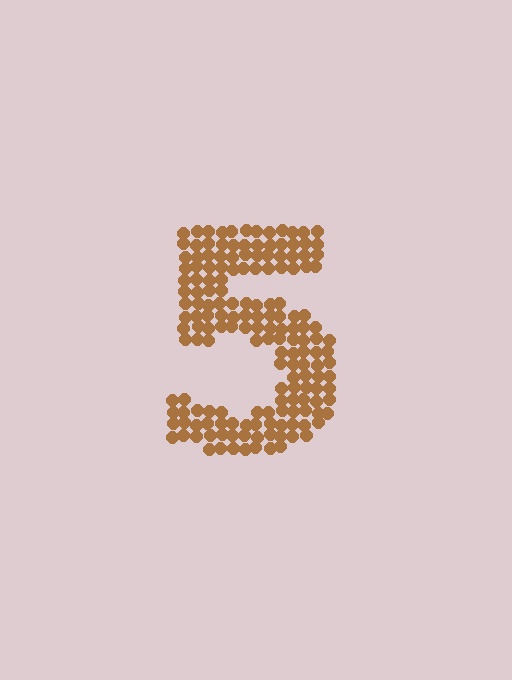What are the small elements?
The small elements are circles.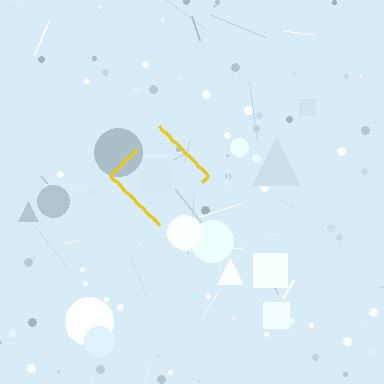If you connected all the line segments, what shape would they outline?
They would outline a diamond.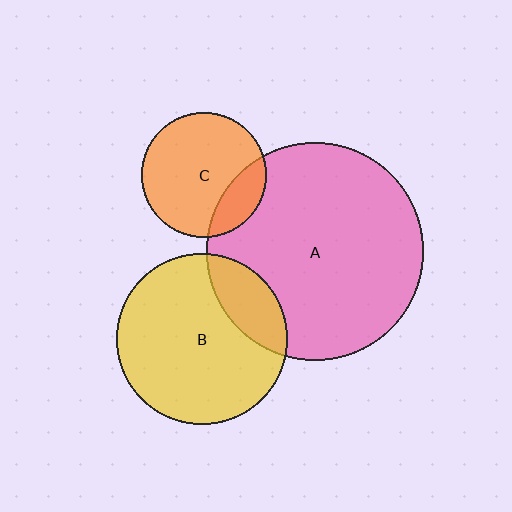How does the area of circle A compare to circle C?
Approximately 3.0 times.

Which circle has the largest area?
Circle A (pink).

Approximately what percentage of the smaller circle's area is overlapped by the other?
Approximately 20%.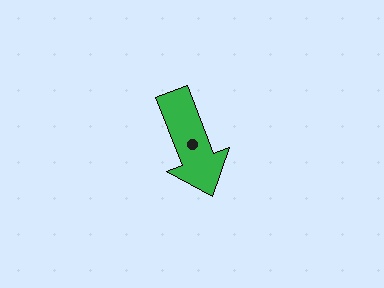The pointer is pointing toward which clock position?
Roughly 5 o'clock.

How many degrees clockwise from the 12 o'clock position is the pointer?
Approximately 159 degrees.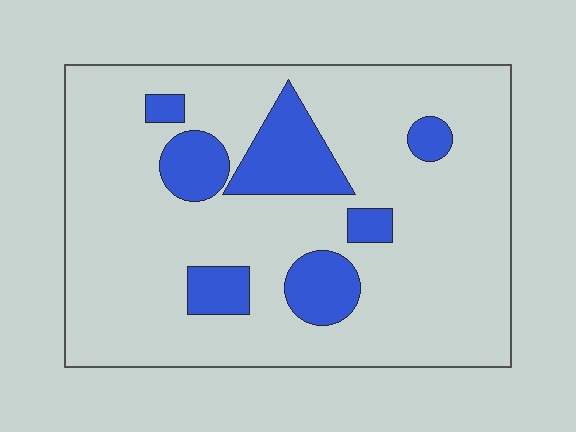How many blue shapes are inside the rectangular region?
7.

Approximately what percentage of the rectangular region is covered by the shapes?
Approximately 20%.